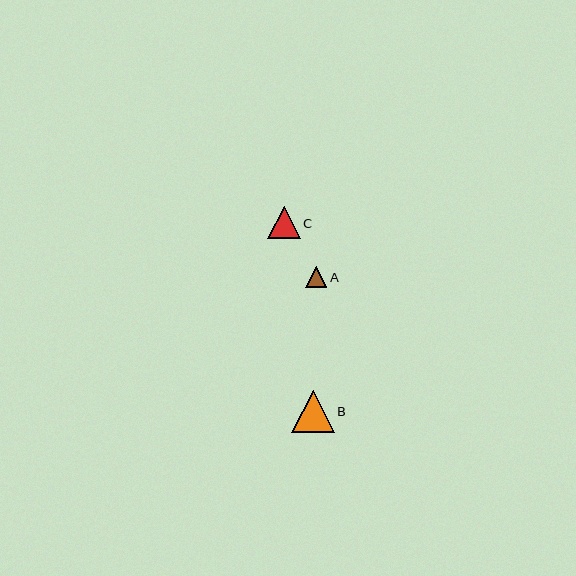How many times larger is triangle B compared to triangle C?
Triangle B is approximately 1.3 times the size of triangle C.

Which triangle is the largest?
Triangle B is the largest with a size of approximately 42 pixels.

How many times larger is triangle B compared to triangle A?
Triangle B is approximately 2.0 times the size of triangle A.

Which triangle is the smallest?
Triangle A is the smallest with a size of approximately 21 pixels.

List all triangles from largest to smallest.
From largest to smallest: B, C, A.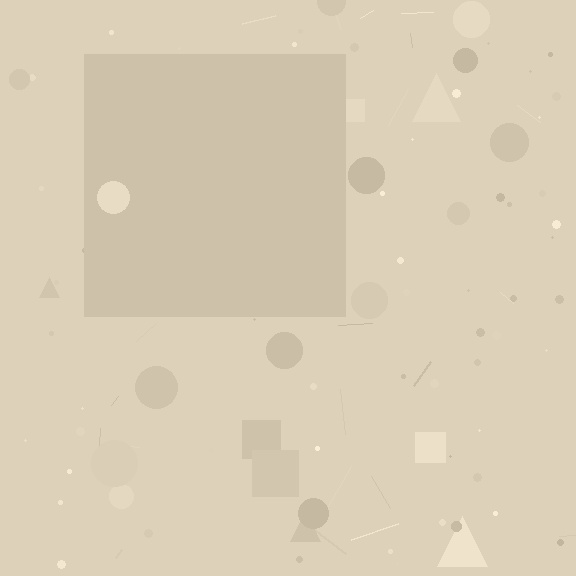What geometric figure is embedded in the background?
A square is embedded in the background.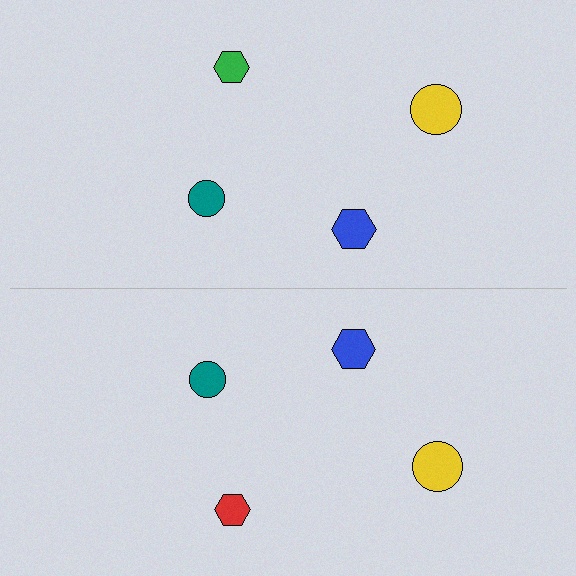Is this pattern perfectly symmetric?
No, the pattern is not perfectly symmetric. The red hexagon on the bottom side breaks the symmetry — its mirror counterpart is green.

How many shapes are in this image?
There are 8 shapes in this image.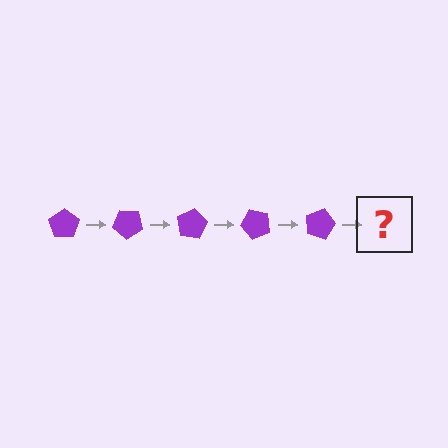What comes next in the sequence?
The next element should be a purple pentagon rotated 200 degrees.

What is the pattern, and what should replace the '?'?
The pattern is that the pentagon rotates 40 degrees each step. The '?' should be a purple pentagon rotated 200 degrees.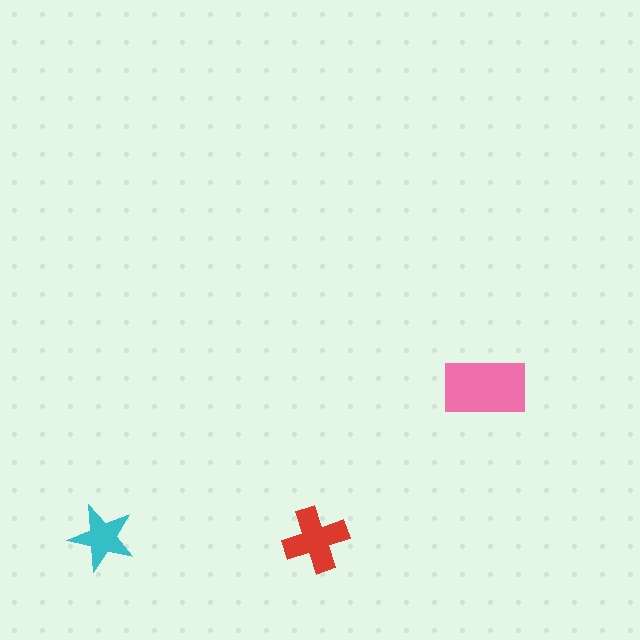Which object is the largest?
The pink rectangle.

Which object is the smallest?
The cyan star.